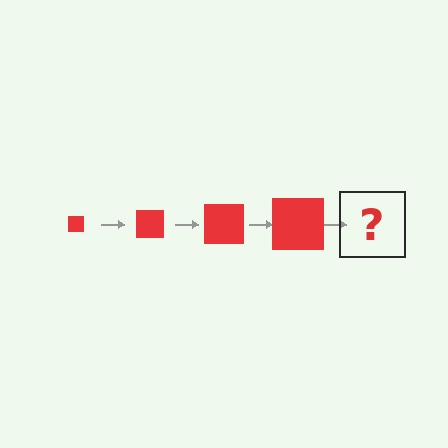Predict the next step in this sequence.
The next step is a red square, larger than the previous one.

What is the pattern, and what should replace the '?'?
The pattern is that the square gets progressively larger each step. The '?' should be a red square, larger than the previous one.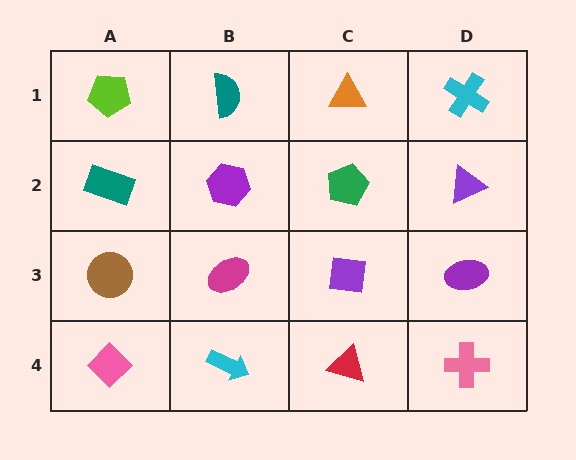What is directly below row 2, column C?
A purple square.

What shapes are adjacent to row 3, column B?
A purple hexagon (row 2, column B), a cyan arrow (row 4, column B), a brown circle (row 3, column A), a purple square (row 3, column C).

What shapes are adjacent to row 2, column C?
An orange triangle (row 1, column C), a purple square (row 3, column C), a purple hexagon (row 2, column B), a purple triangle (row 2, column D).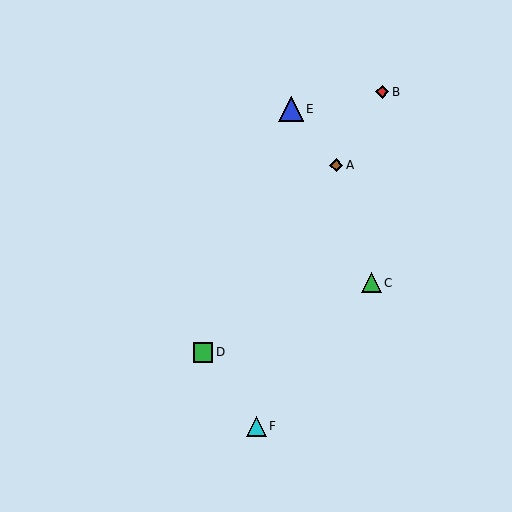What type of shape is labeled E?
Shape E is a blue triangle.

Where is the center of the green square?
The center of the green square is at (203, 352).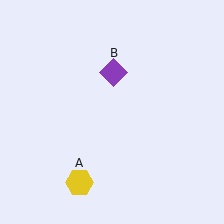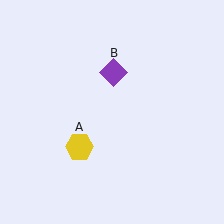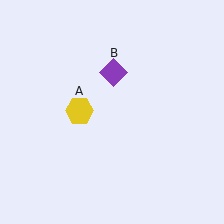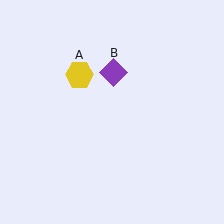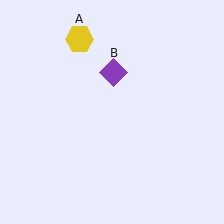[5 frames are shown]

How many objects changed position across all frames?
1 object changed position: yellow hexagon (object A).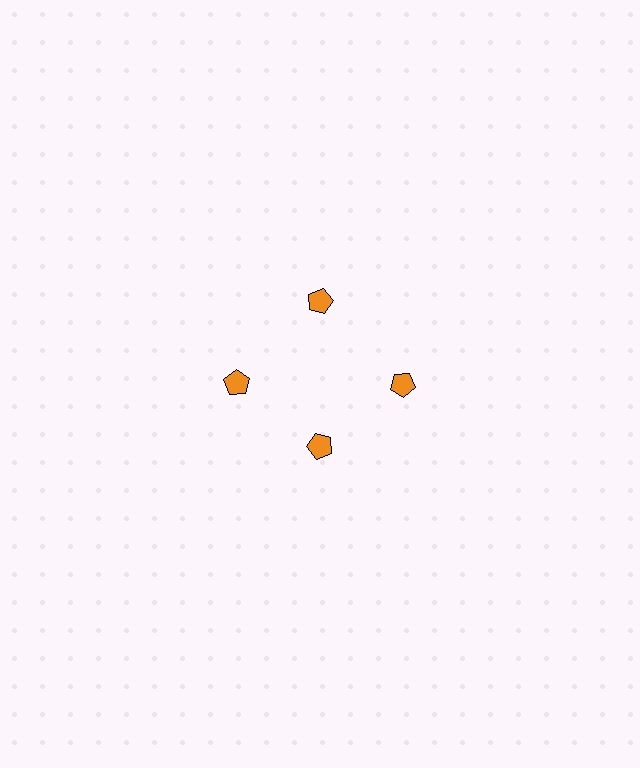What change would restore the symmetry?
The symmetry would be restored by moving it outward, back onto the ring so that all 4 pentagons sit at equal angles and equal distance from the center.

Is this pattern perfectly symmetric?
No. The 4 orange pentagons are arranged in a ring, but one element near the 6 o'clock position is pulled inward toward the center, breaking the 4-fold rotational symmetry.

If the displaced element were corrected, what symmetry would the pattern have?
It would have 4-fold rotational symmetry — the pattern would map onto itself every 90 degrees.